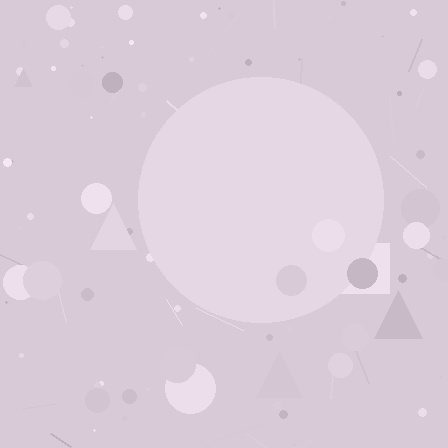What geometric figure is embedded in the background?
A circle is embedded in the background.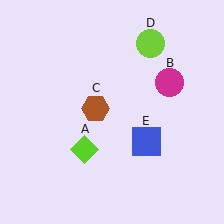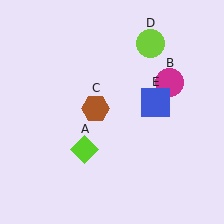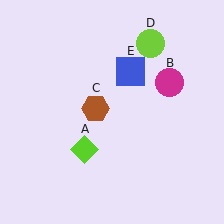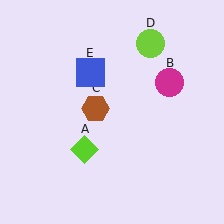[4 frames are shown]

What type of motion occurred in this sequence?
The blue square (object E) rotated counterclockwise around the center of the scene.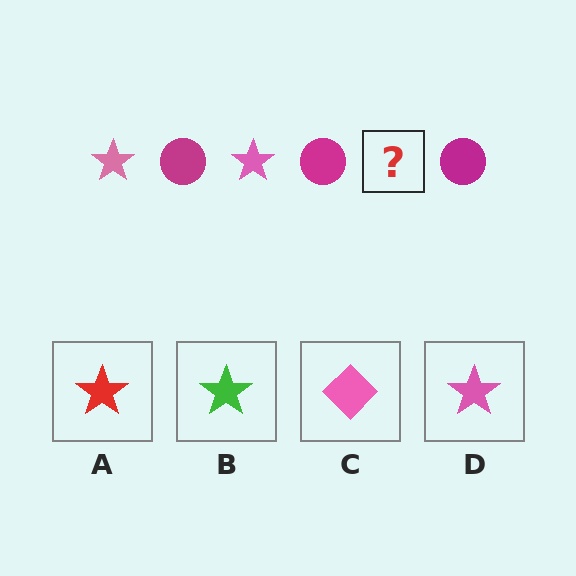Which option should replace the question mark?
Option D.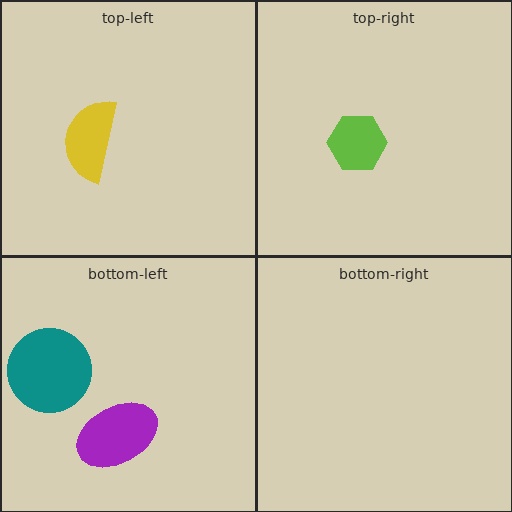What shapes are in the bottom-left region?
The teal circle, the purple ellipse.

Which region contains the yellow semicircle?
The top-left region.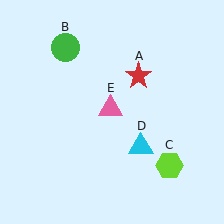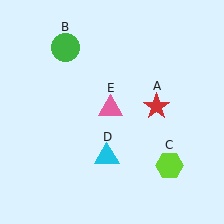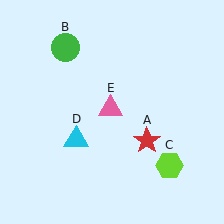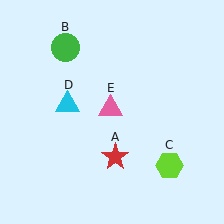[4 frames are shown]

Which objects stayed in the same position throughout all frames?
Green circle (object B) and lime hexagon (object C) and pink triangle (object E) remained stationary.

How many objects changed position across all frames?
2 objects changed position: red star (object A), cyan triangle (object D).